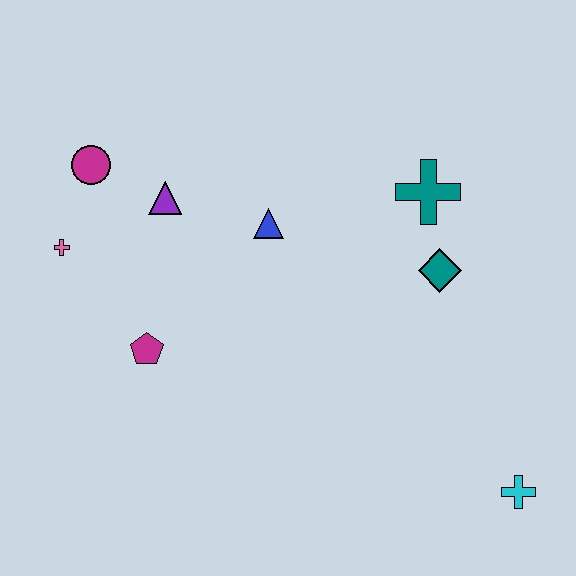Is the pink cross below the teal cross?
Yes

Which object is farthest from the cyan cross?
The magenta circle is farthest from the cyan cross.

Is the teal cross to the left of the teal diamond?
Yes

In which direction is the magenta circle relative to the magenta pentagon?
The magenta circle is above the magenta pentagon.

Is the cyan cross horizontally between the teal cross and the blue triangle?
No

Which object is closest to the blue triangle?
The purple triangle is closest to the blue triangle.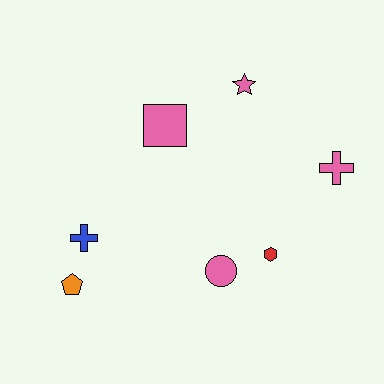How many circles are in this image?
There is 1 circle.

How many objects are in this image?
There are 7 objects.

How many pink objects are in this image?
There are 4 pink objects.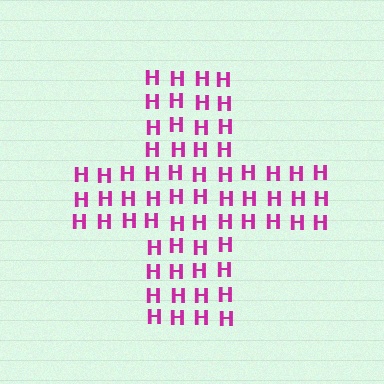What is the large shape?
The large shape is a cross.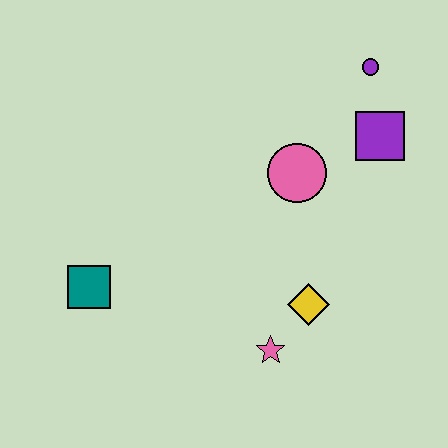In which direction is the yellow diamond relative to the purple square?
The yellow diamond is below the purple square.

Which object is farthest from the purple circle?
The teal square is farthest from the purple circle.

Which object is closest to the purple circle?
The purple square is closest to the purple circle.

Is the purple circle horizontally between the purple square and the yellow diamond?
Yes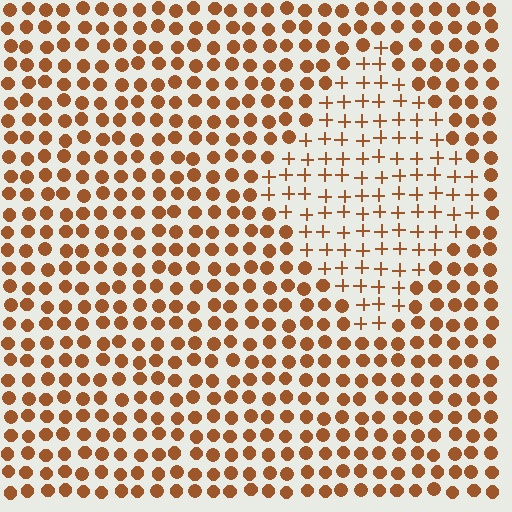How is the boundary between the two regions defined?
The boundary is defined by a change in element shape: plus signs inside vs. circles outside. All elements share the same color and spacing.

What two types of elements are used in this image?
The image uses plus signs inside the diamond region and circles outside it.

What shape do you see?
I see a diamond.